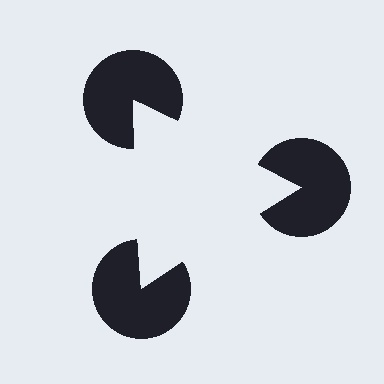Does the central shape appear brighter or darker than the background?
It typically appears slightly brighter than the background, even though no actual brightness change is drawn.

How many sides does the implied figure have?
3 sides.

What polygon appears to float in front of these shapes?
An illusory triangle — its edges are inferred from the aligned wedge cuts in the pac-man discs, not physically drawn.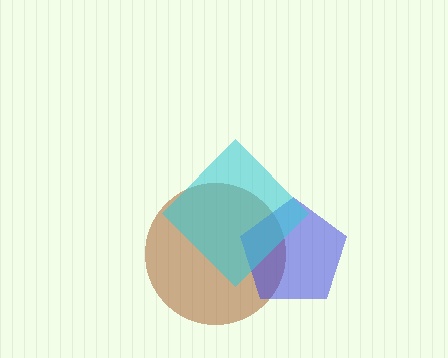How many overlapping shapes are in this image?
There are 3 overlapping shapes in the image.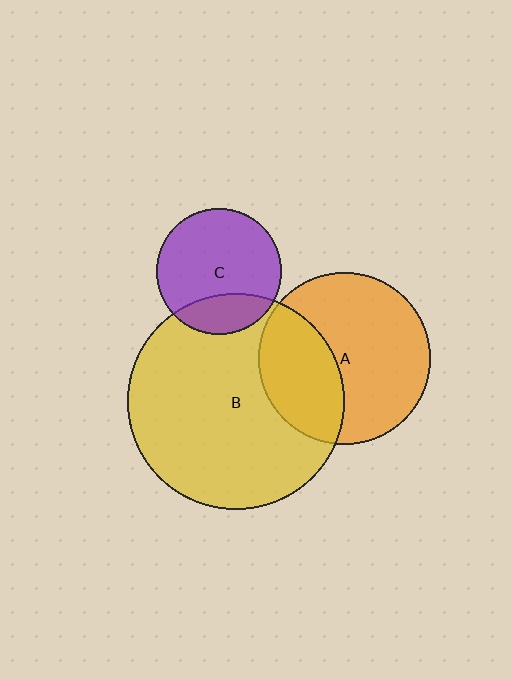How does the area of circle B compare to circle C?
Approximately 3.0 times.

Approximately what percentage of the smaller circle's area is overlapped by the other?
Approximately 35%.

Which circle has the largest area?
Circle B (yellow).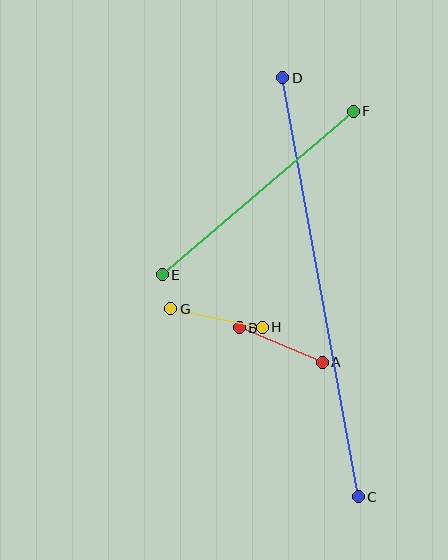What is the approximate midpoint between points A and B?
The midpoint is at approximately (281, 345) pixels.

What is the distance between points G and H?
The distance is approximately 93 pixels.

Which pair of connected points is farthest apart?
Points C and D are farthest apart.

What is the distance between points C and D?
The distance is approximately 426 pixels.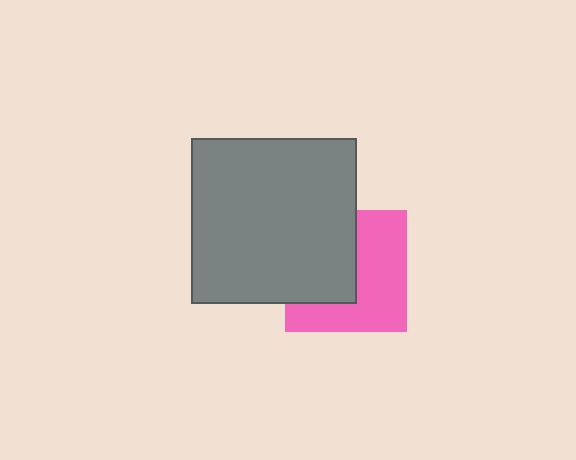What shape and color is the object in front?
The object in front is a gray square.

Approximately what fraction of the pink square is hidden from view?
Roughly 45% of the pink square is hidden behind the gray square.